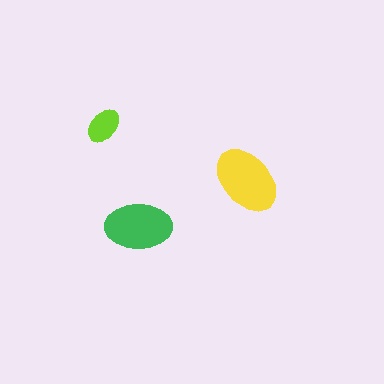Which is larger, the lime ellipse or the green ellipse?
The green one.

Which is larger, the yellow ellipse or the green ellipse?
The yellow one.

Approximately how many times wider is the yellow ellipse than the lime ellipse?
About 2 times wider.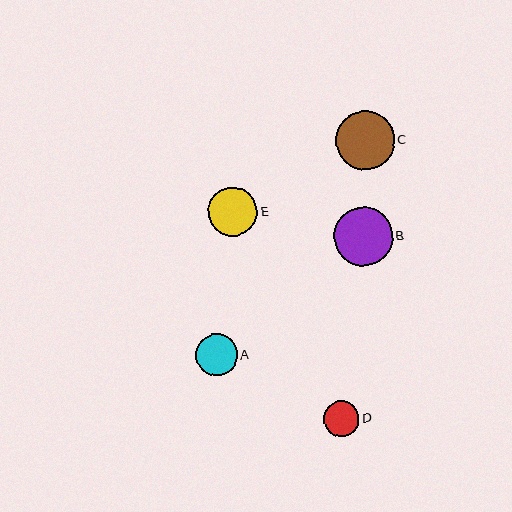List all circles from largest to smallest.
From largest to smallest: C, B, E, A, D.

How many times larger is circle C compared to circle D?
Circle C is approximately 1.7 times the size of circle D.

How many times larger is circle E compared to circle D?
Circle E is approximately 1.4 times the size of circle D.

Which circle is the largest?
Circle C is the largest with a size of approximately 59 pixels.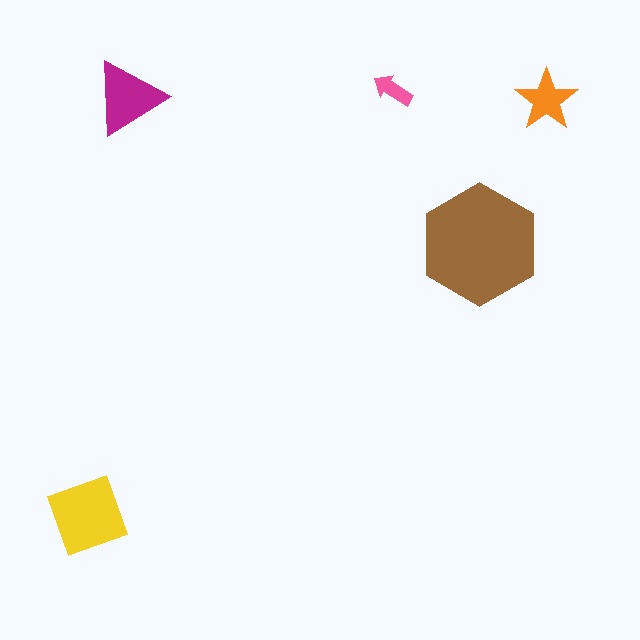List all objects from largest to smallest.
The brown hexagon, the yellow square, the magenta triangle, the orange star, the pink arrow.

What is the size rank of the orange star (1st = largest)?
4th.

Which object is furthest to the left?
The yellow square is leftmost.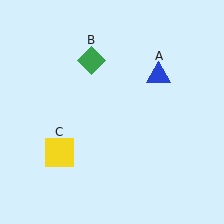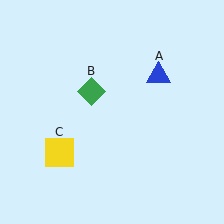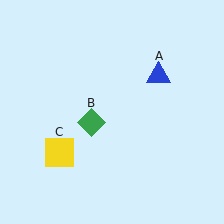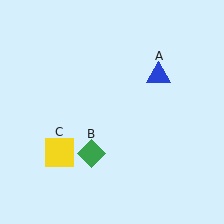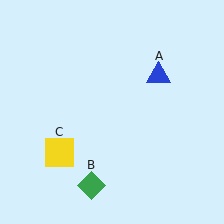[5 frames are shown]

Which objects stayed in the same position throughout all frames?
Blue triangle (object A) and yellow square (object C) remained stationary.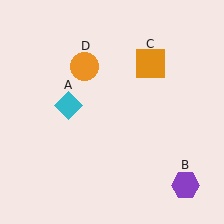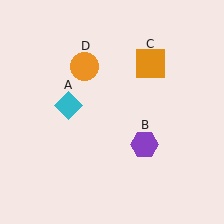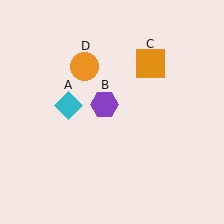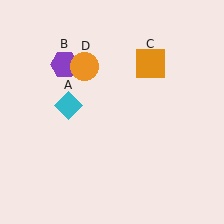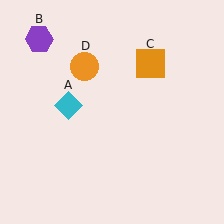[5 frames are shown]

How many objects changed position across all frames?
1 object changed position: purple hexagon (object B).